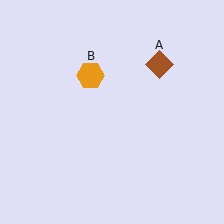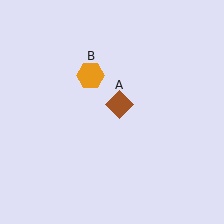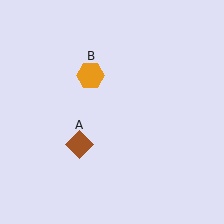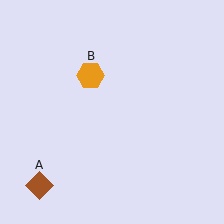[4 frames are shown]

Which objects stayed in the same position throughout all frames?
Orange hexagon (object B) remained stationary.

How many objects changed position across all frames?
1 object changed position: brown diamond (object A).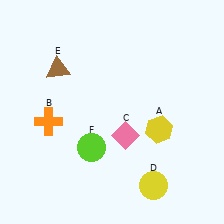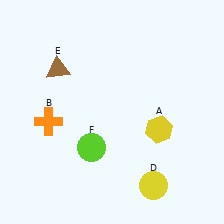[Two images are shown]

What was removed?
The pink diamond (C) was removed in Image 2.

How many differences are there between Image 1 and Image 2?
There is 1 difference between the two images.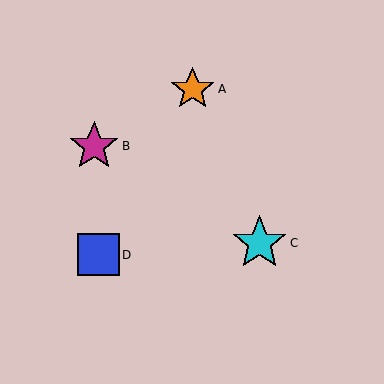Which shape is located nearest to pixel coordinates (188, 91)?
The orange star (labeled A) at (193, 89) is nearest to that location.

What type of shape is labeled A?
Shape A is an orange star.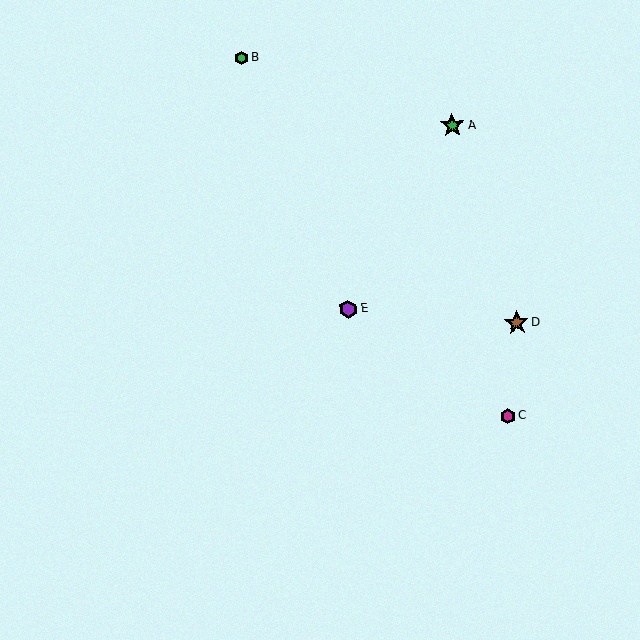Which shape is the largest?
The brown star (labeled D) is the largest.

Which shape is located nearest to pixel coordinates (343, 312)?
The purple hexagon (labeled E) at (349, 309) is nearest to that location.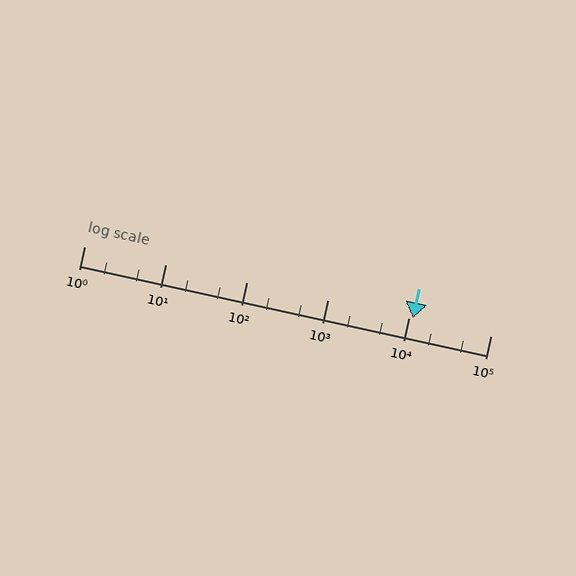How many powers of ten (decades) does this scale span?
The scale spans 5 decades, from 1 to 100000.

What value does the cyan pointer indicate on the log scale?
The pointer indicates approximately 11000.